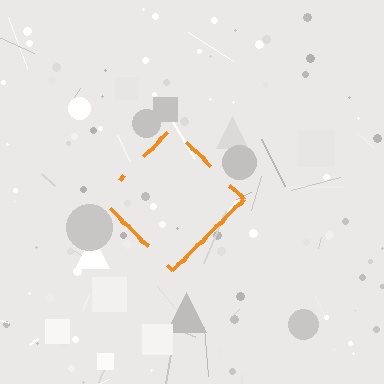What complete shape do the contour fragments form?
The contour fragments form a diamond.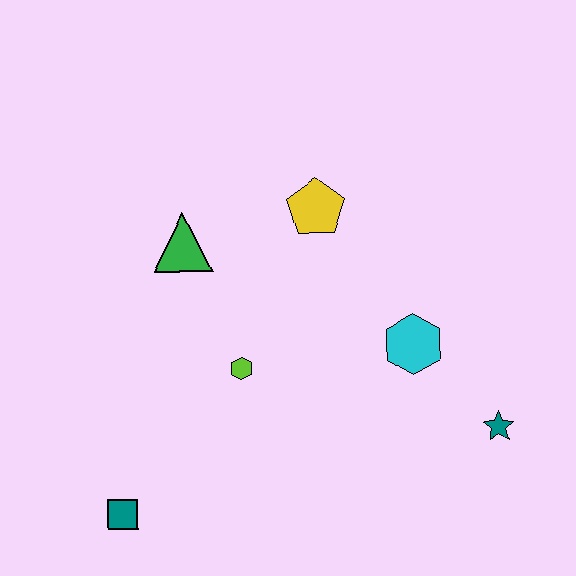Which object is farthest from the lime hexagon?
The teal star is farthest from the lime hexagon.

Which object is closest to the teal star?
The cyan hexagon is closest to the teal star.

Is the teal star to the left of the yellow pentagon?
No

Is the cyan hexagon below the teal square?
No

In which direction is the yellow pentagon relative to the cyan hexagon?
The yellow pentagon is above the cyan hexagon.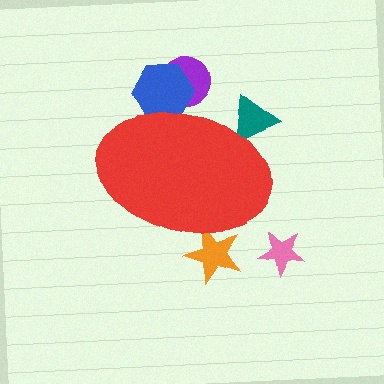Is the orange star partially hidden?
Yes, the orange star is partially hidden behind the red ellipse.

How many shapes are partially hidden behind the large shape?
4 shapes are partially hidden.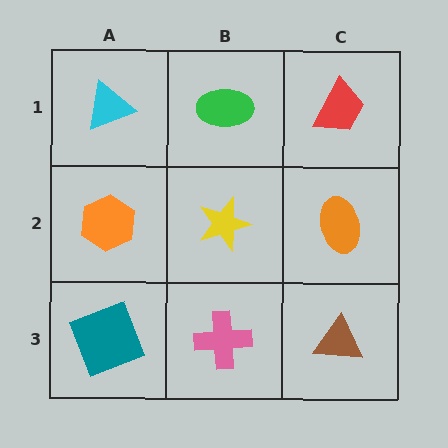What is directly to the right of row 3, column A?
A pink cross.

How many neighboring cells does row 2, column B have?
4.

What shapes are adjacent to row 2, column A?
A cyan triangle (row 1, column A), a teal square (row 3, column A), a yellow star (row 2, column B).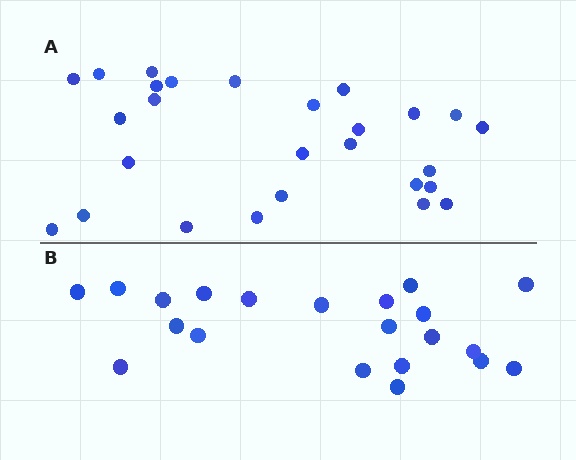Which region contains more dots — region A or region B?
Region A (the top region) has more dots.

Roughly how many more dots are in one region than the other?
Region A has about 6 more dots than region B.